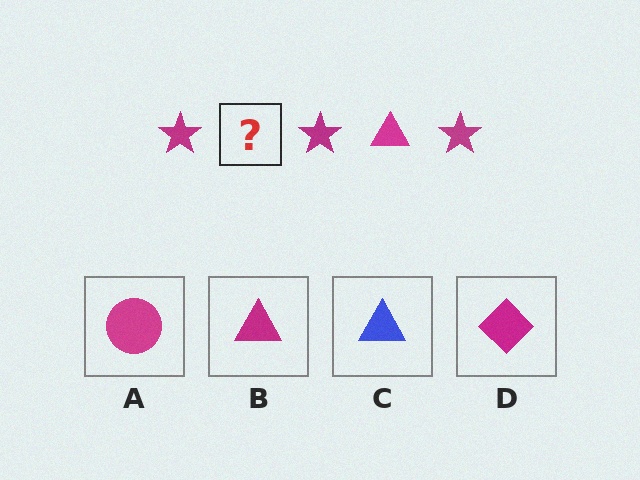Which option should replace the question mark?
Option B.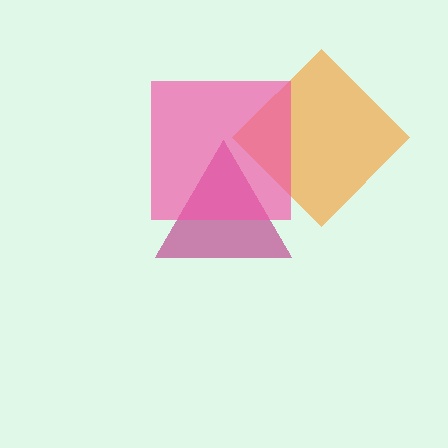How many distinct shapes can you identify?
There are 3 distinct shapes: an orange diamond, a magenta triangle, a pink square.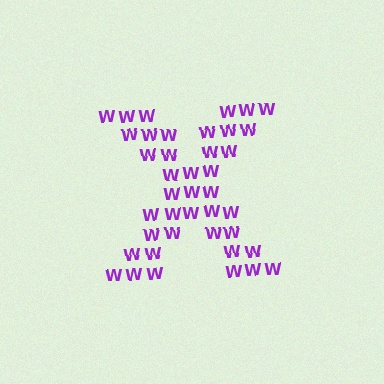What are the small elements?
The small elements are letter W's.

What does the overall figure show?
The overall figure shows the letter X.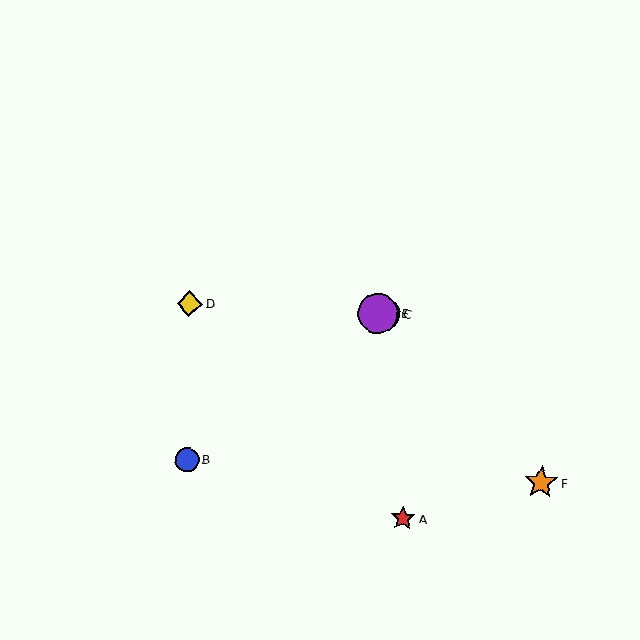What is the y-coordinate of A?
Object A is at y≈518.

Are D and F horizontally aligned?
No, D is at y≈303 and F is at y≈482.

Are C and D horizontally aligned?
Yes, both are at y≈314.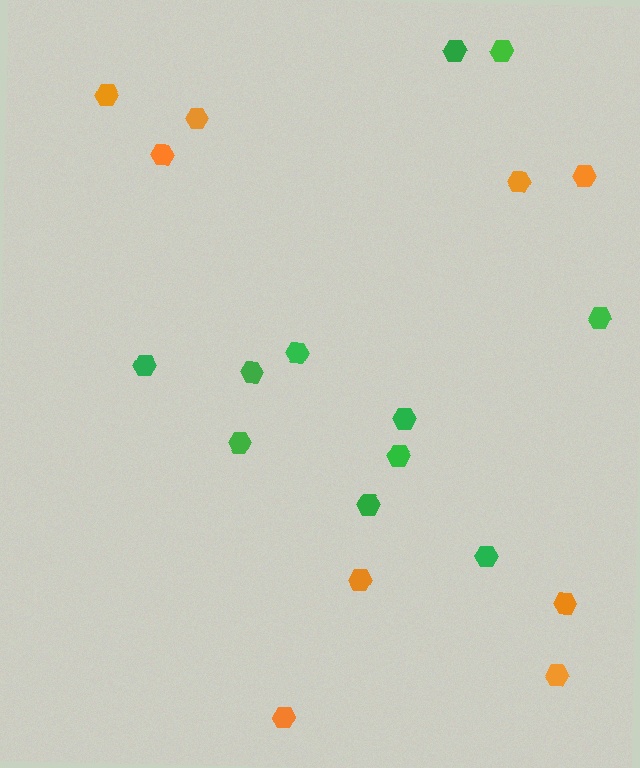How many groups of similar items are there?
There are 2 groups: one group of orange hexagons (9) and one group of green hexagons (11).